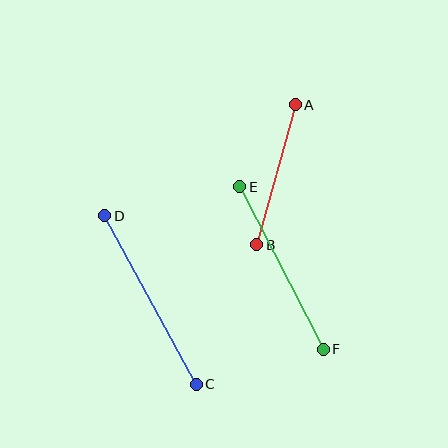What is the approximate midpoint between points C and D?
The midpoint is at approximately (151, 300) pixels.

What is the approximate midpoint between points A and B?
The midpoint is at approximately (276, 175) pixels.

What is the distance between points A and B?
The distance is approximately 145 pixels.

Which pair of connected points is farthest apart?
Points C and D are farthest apart.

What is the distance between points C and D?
The distance is approximately 192 pixels.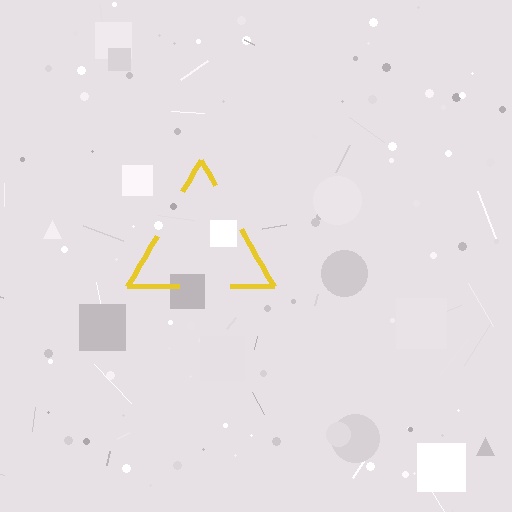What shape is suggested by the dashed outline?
The dashed outline suggests a triangle.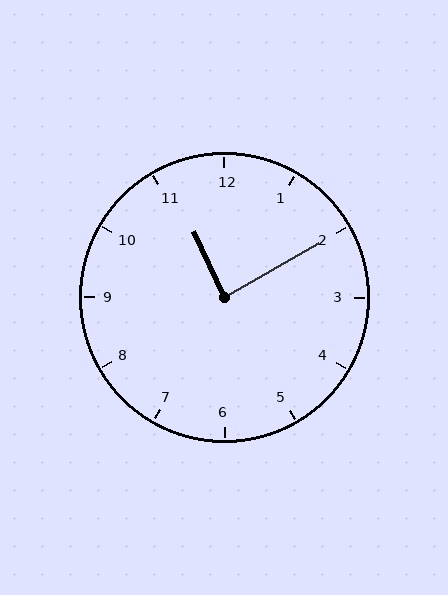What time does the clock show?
11:10.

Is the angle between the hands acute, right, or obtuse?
It is right.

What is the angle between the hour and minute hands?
Approximately 85 degrees.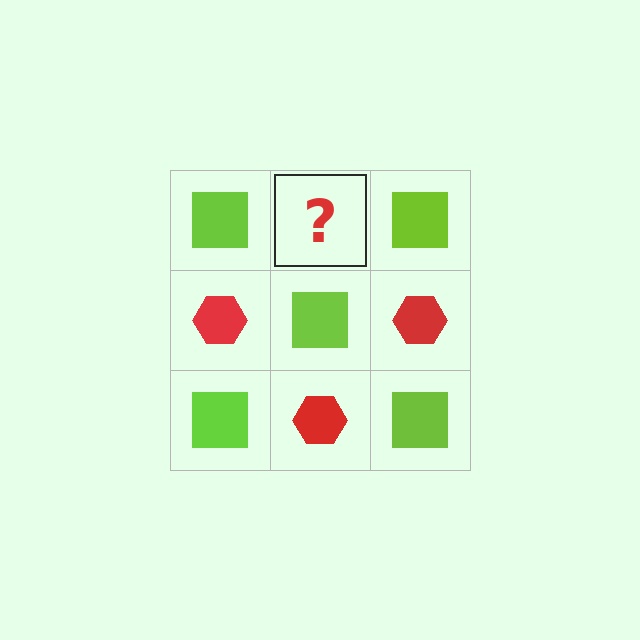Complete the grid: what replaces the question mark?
The question mark should be replaced with a red hexagon.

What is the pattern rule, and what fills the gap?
The rule is that it alternates lime square and red hexagon in a checkerboard pattern. The gap should be filled with a red hexagon.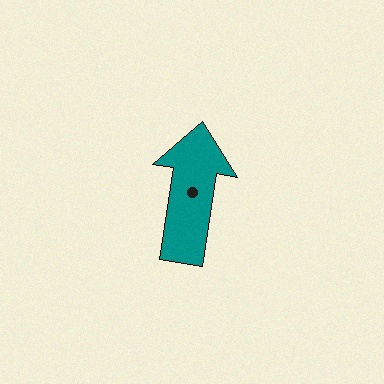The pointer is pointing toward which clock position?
Roughly 12 o'clock.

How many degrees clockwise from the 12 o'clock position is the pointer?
Approximately 9 degrees.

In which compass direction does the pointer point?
North.